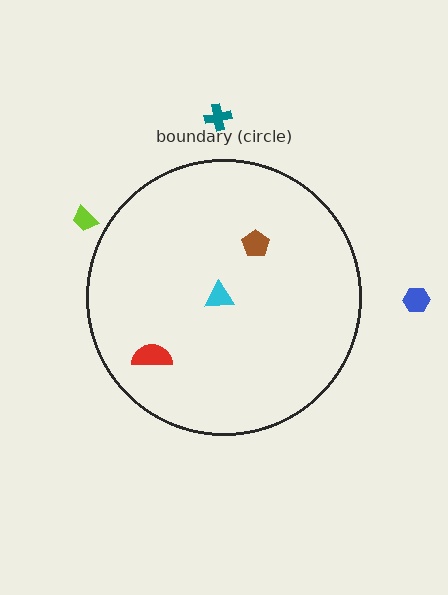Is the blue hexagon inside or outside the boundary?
Outside.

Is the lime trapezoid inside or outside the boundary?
Outside.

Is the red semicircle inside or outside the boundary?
Inside.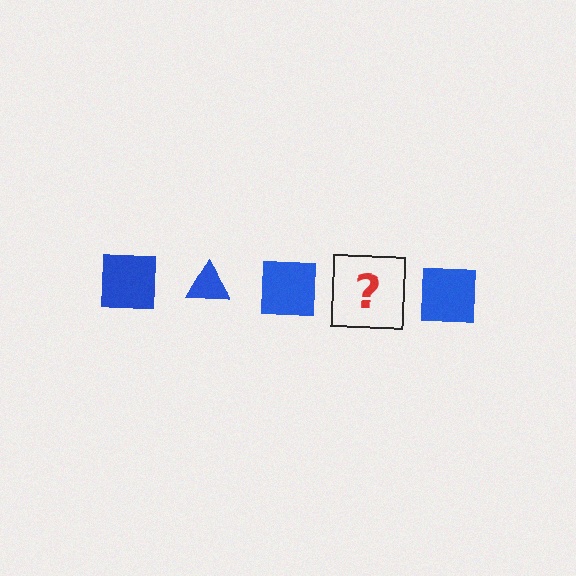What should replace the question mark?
The question mark should be replaced with a blue triangle.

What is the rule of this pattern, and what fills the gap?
The rule is that the pattern cycles through square, triangle shapes in blue. The gap should be filled with a blue triangle.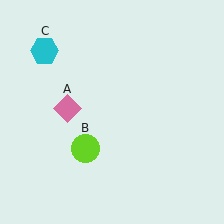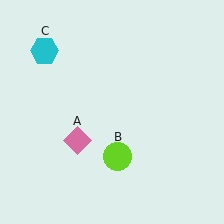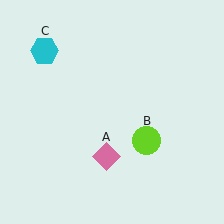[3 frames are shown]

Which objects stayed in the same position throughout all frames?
Cyan hexagon (object C) remained stationary.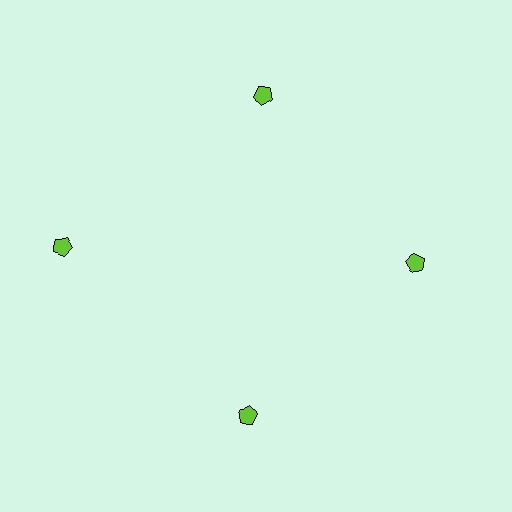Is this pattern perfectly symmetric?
No. The 4 lime pentagons are arranged in a ring, but one element near the 9 o'clock position is pushed outward from the center, breaking the 4-fold rotational symmetry.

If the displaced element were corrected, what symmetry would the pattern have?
It would have 4-fold rotational symmetry — the pattern would map onto itself every 90 degrees.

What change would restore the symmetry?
The symmetry would be restored by moving it inward, back onto the ring so that all 4 pentagons sit at equal angles and equal distance from the center.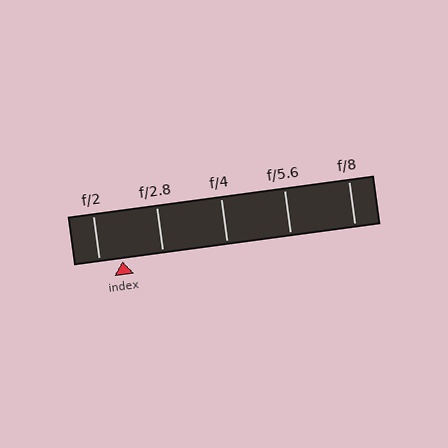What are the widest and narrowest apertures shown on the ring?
The widest aperture shown is f/2 and the narrowest is f/8.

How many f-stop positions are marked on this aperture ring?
There are 5 f-stop positions marked.